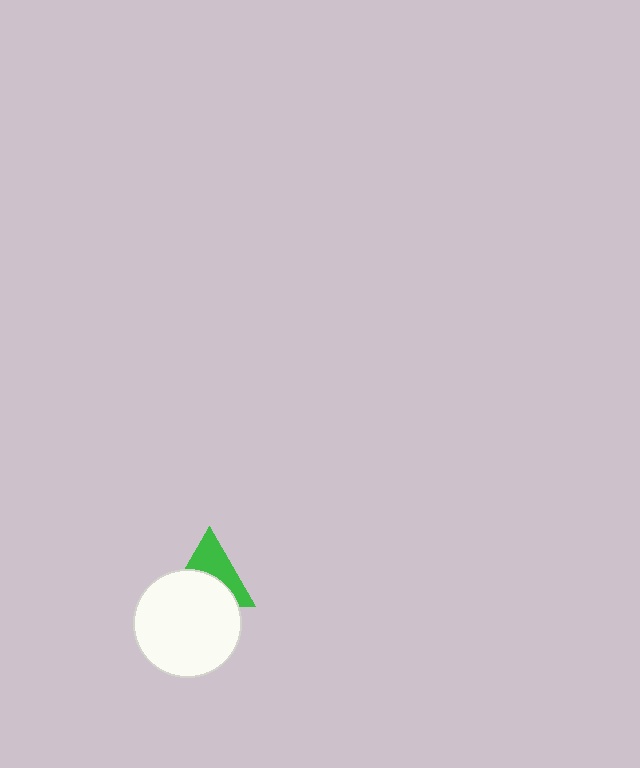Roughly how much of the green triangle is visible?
About half of it is visible (roughly 48%).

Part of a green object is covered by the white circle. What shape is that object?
It is a triangle.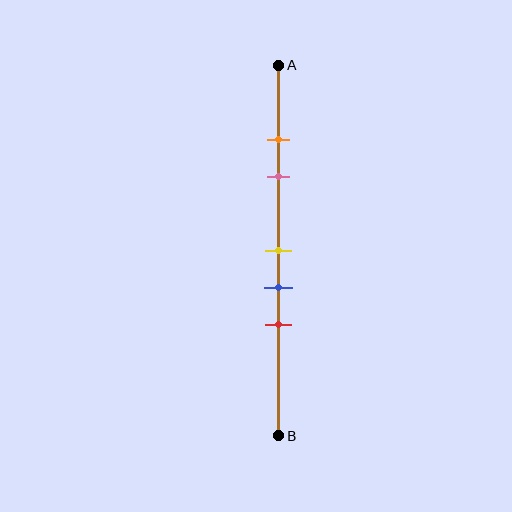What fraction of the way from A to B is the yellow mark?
The yellow mark is approximately 50% (0.5) of the way from A to B.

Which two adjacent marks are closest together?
The orange and pink marks are the closest adjacent pair.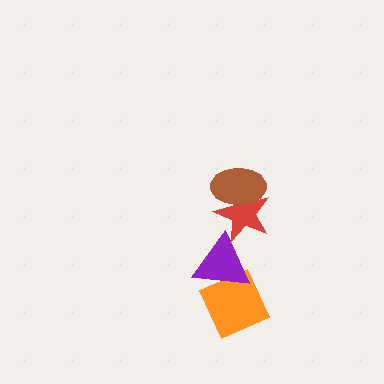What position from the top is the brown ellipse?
The brown ellipse is 1st from the top.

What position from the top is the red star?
The red star is 2nd from the top.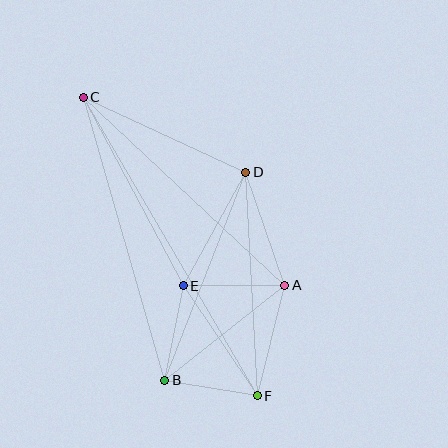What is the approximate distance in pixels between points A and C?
The distance between A and C is approximately 276 pixels.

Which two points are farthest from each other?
Points C and F are farthest from each other.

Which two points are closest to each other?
Points B and F are closest to each other.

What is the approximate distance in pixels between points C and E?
The distance between C and E is approximately 213 pixels.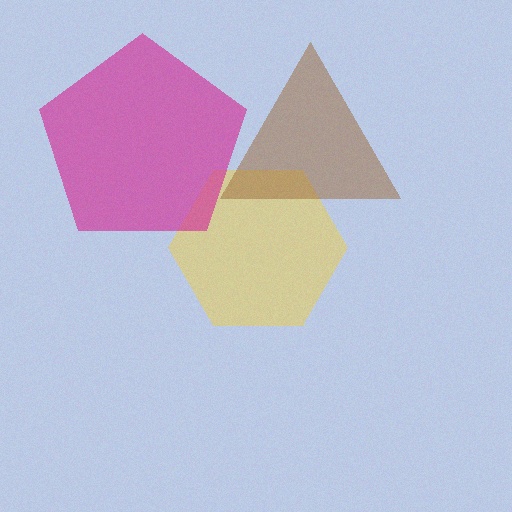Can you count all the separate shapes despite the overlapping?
Yes, there are 3 separate shapes.